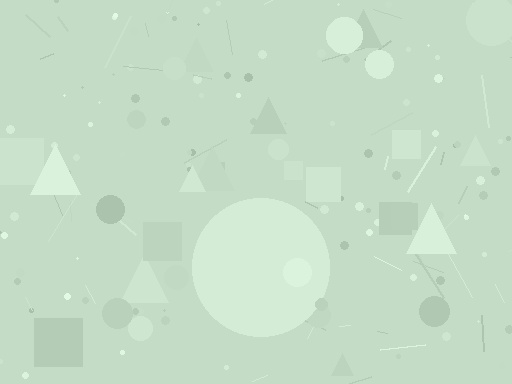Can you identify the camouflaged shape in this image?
The camouflaged shape is a circle.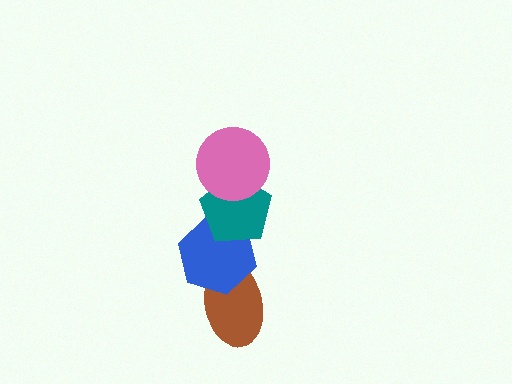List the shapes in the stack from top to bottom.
From top to bottom: the pink circle, the teal pentagon, the blue hexagon, the brown ellipse.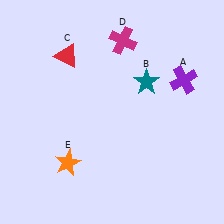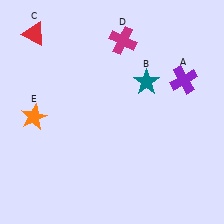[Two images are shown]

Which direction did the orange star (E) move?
The orange star (E) moved up.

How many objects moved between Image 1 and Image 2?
2 objects moved between the two images.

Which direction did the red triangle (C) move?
The red triangle (C) moved left.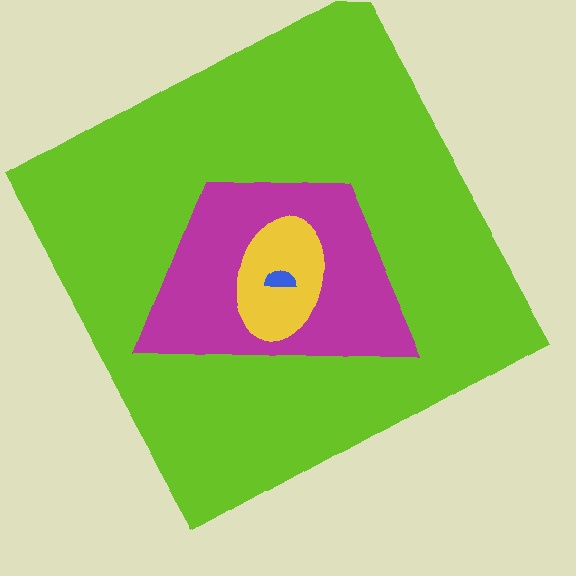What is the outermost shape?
The lime square.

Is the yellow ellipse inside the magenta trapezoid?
Yes.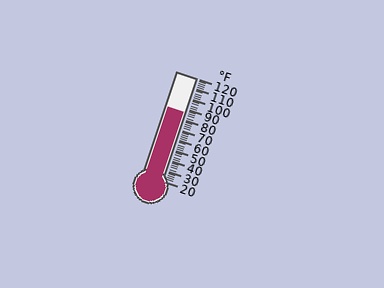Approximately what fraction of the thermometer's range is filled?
The thermometer is filled to approximately 65% of its range.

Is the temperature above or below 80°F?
The temperature is above 80°F.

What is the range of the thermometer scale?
The thermometer scale ranges from 20°F to 120°F.